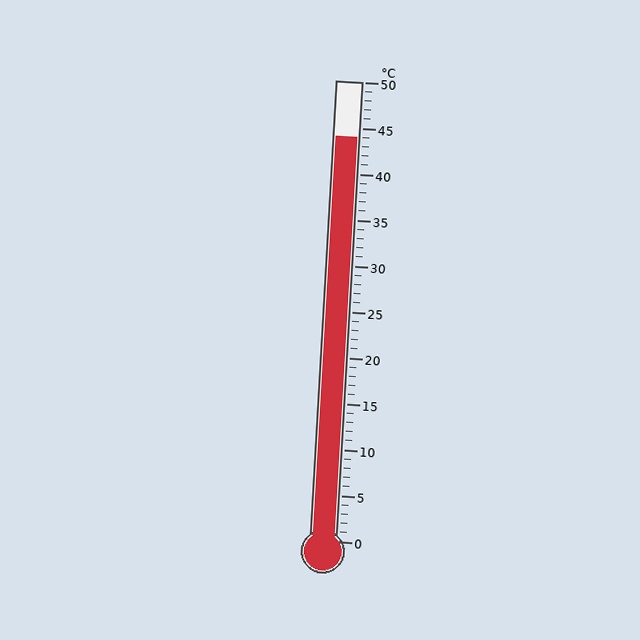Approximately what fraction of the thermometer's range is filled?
The thermometer is filled to approximately 90% of its range.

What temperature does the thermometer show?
The thermometer shows approximately 44°C.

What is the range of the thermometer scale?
The thermometer scale ranges from 0°C to 50°C.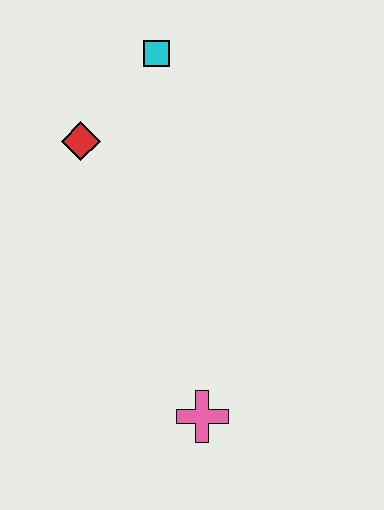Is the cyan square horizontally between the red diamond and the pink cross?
Yes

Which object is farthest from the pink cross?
The cyan square is farthest from the pink cross.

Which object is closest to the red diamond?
The cyan square is closest to the red diamond.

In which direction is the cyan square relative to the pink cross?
The cyan square is above the pink cross.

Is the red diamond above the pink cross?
Yes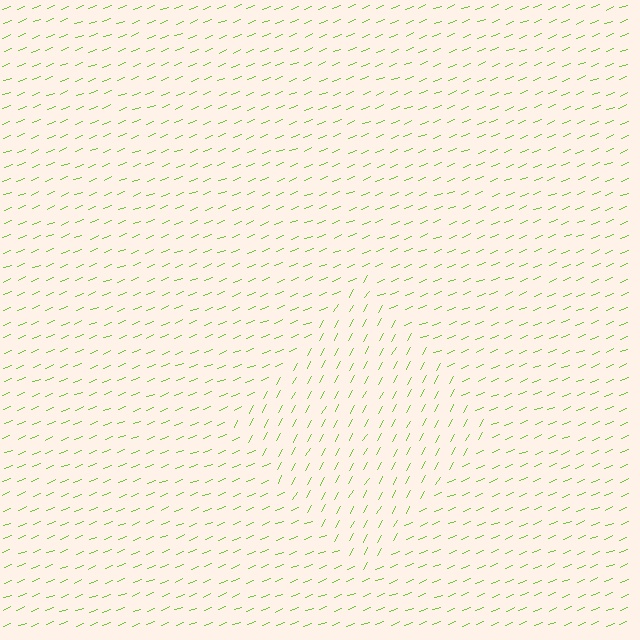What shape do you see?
I see a diamond.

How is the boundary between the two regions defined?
The boundary is defined purely by a change in line orientation (approximately 39 degrees difference). All lines are the same color and thickness.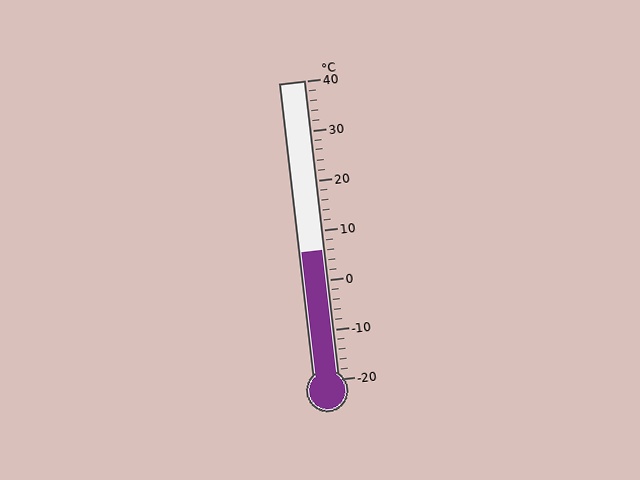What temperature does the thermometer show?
The thermometer shows approximately 6°C.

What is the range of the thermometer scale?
The thermometer scale ranges from -20°C to 40°C.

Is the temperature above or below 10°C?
The temperature is below 10°C.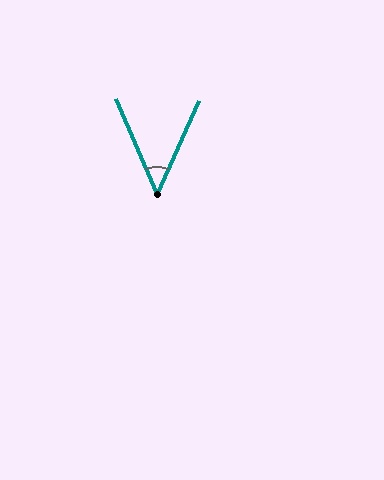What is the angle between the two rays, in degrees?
Approximately 47 degrees.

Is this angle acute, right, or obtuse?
It is acute.